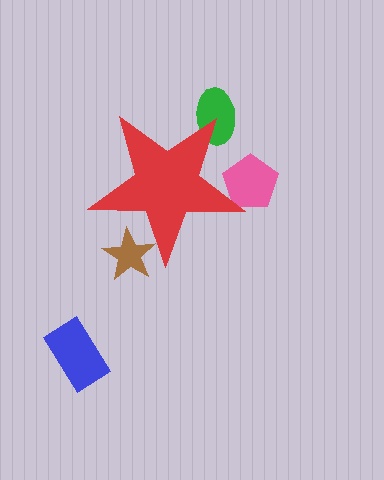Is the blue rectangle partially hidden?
No, the blue rectangle is fully visible.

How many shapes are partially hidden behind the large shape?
3 shapes are partially hidden.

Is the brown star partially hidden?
Yes, the brown star is partially hidden behind the red star.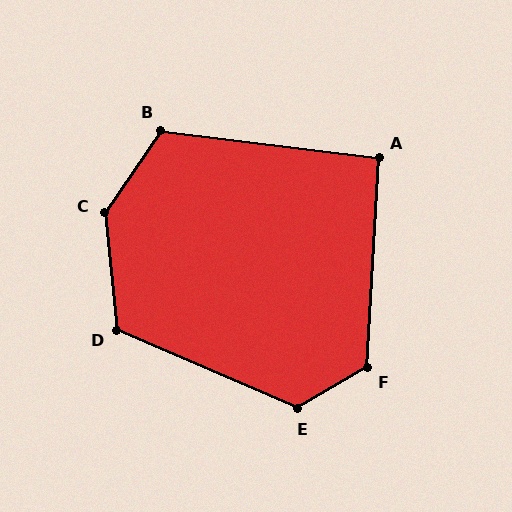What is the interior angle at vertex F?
Approximately 123 degrees (obtuse).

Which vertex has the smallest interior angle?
A, at approximately 94 degrees.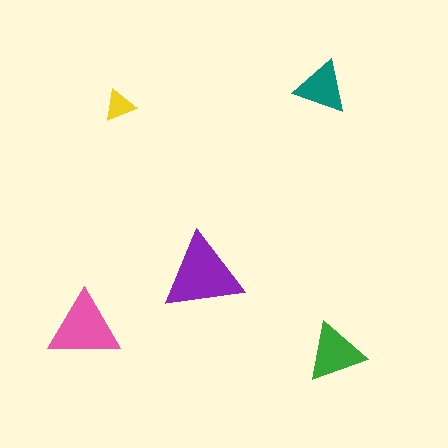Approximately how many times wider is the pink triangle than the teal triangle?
About 1.5 times wider.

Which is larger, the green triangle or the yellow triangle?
The green one.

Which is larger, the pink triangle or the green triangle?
The pink one.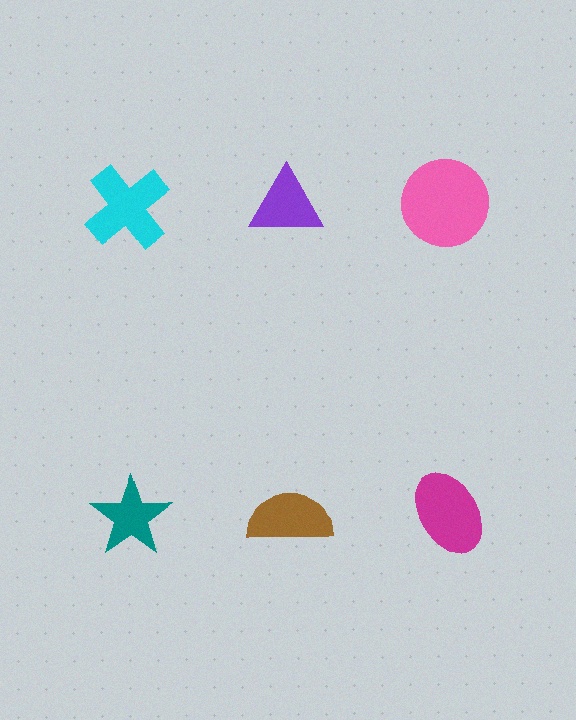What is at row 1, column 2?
A purple triangle.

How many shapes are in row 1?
3 shapes.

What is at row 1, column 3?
A pink circle.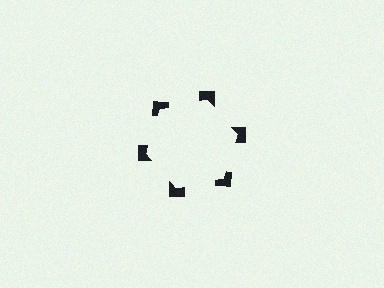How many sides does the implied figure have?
6 sides.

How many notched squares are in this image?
There are 6 — one at each vertex of the illusory hexagon.